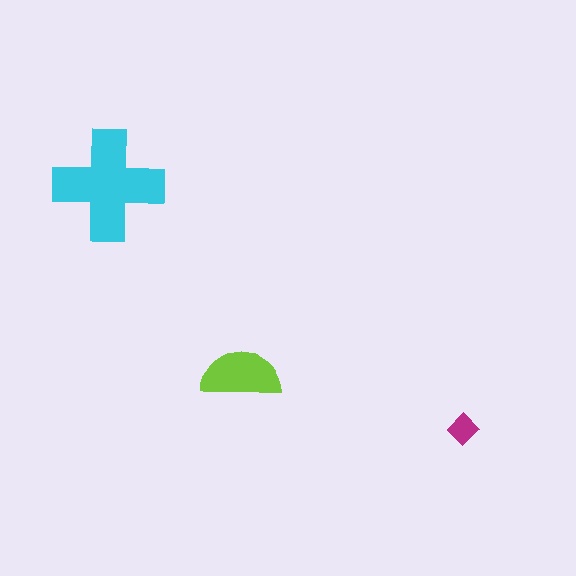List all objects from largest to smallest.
The cyan cross, the lime semicircle, the magenta diamond.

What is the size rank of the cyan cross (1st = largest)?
1st.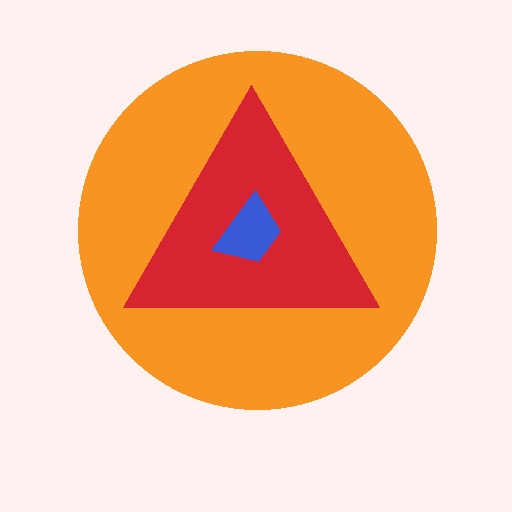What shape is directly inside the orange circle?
The red triangle.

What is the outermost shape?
The orange circle.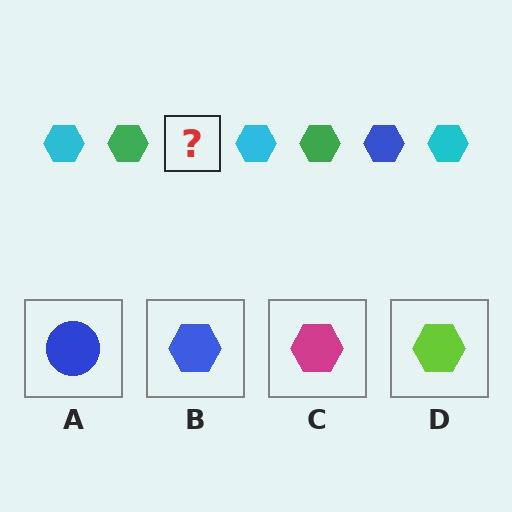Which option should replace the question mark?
Option B.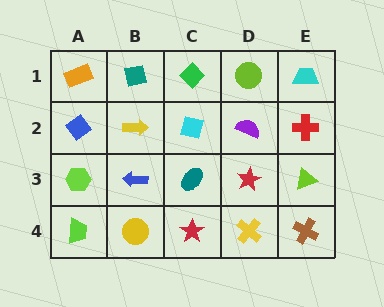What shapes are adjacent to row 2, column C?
A green diamond (row 1, column C), a teal ellipse (row 3, column C), a yellow arrow (row 2, column B), a purple semicircle (row 2, column D).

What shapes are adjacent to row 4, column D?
A red star (row 3, column D), a red star (row 4, column C), a brown cross (row 4, column E).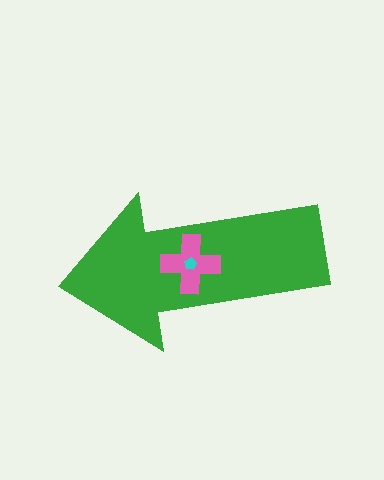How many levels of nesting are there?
3.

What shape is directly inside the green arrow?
The pink cross.